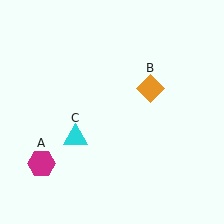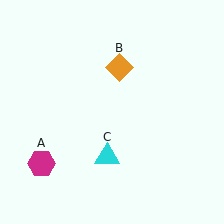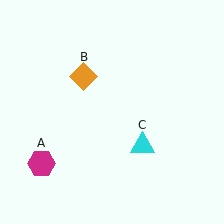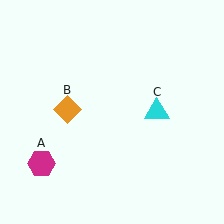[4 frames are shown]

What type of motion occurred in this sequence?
The orange diamond (object B), cyan triangle (object C) rotated counterclockwise around the center of the scene.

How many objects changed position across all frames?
2 objects changed position: orange diamond (object B), cyan triangle (object C).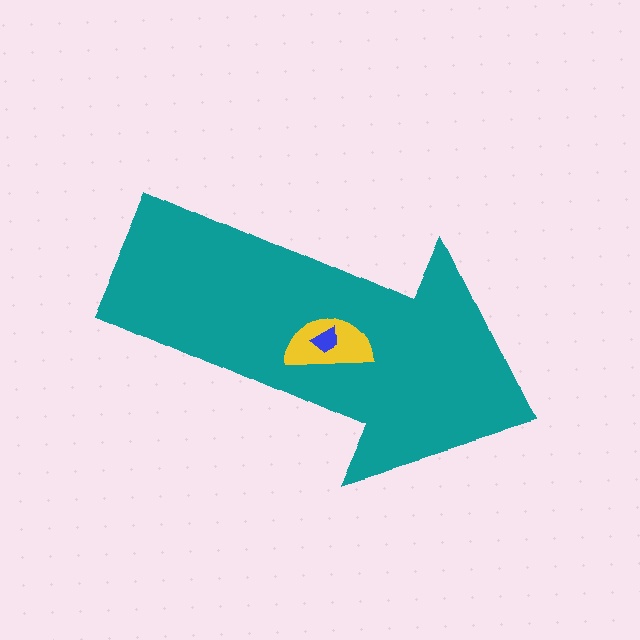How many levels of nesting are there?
3.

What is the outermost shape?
The teal arrow.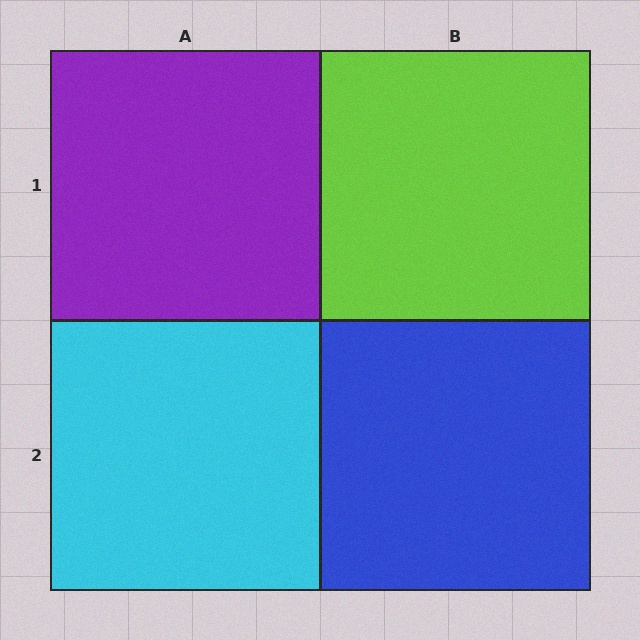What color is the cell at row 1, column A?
Purple.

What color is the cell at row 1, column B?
Lime.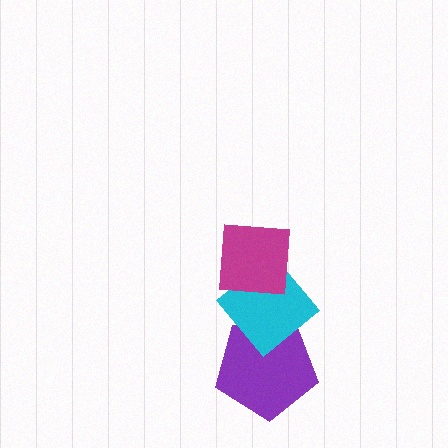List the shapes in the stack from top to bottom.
From top to bottom: the magenta square, the cyan diamond, the purple pentagon.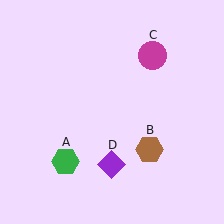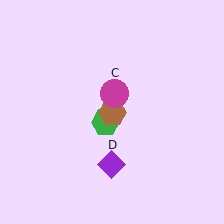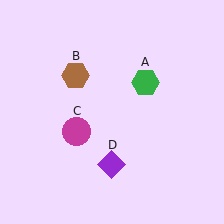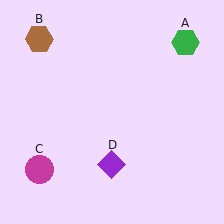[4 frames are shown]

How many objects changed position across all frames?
3 objects changed position: green hexagon (object A), brown hexagon (object B), magenta circle (object C).